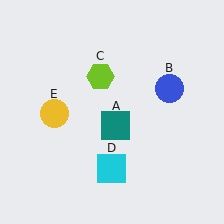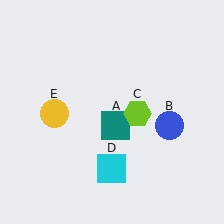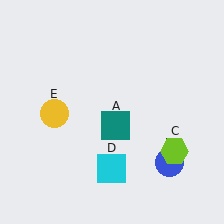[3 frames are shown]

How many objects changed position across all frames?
2 objects changed position: blue circle (object B), lime hexagon (object C).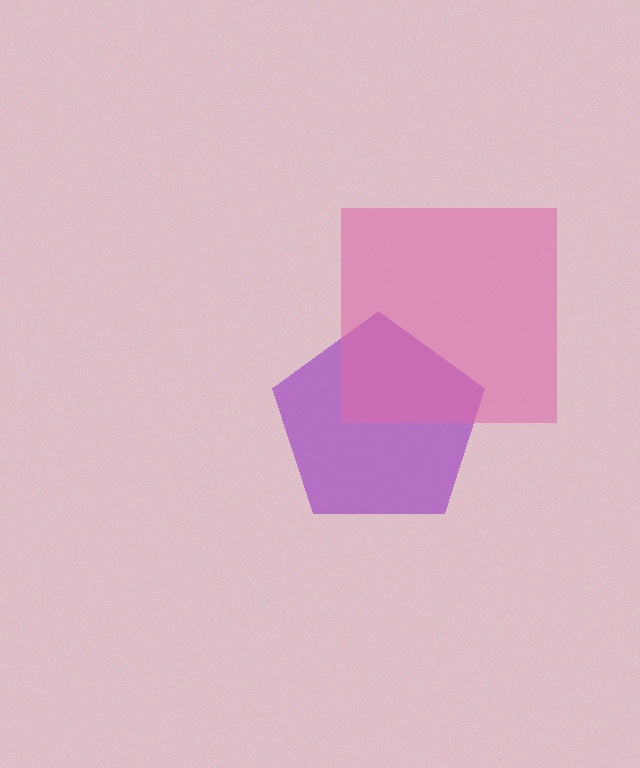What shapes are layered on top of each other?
The layered shapes are: a purple pentagon, a pink square.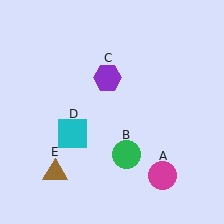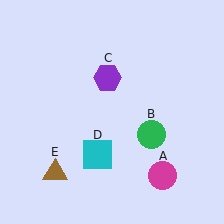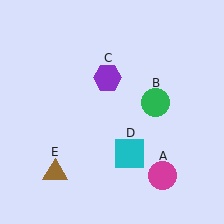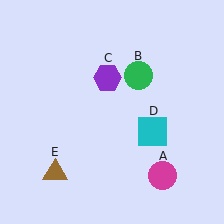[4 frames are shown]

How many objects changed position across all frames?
2 objects changed position: green circle (object B), cyan square (object D).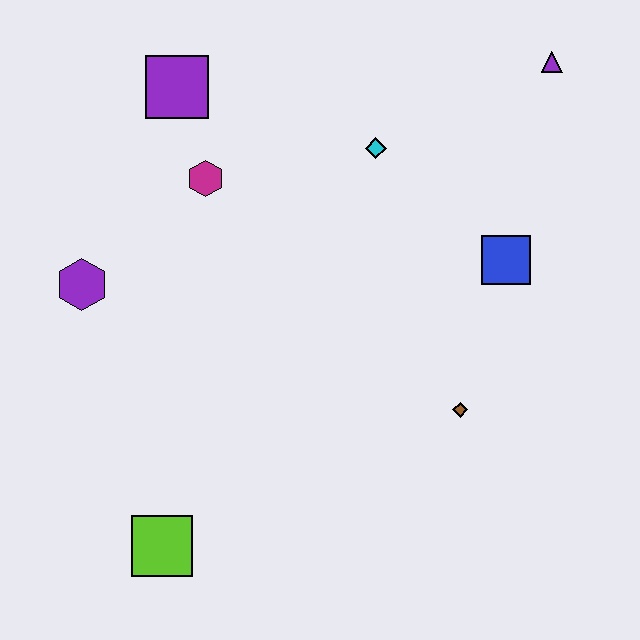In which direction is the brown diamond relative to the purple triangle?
The brown diamond is below the purple triangle.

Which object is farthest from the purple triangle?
The lime square is farthest from the purple triangle.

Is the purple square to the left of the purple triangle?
Yes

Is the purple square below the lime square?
No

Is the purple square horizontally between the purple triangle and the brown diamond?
No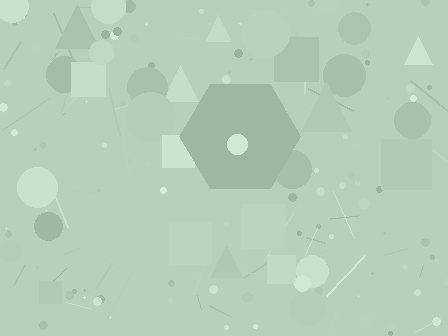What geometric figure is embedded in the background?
A hexagon is embedded in the background.